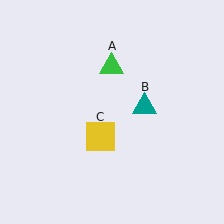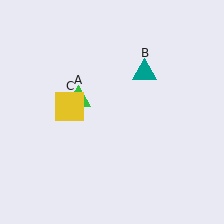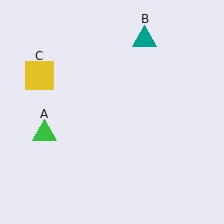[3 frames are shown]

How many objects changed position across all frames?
3 objects changed position: green triangle (object A), teal triangle (object B), yellow square (object C).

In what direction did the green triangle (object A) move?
The green triangle (object A) moved down and to the left.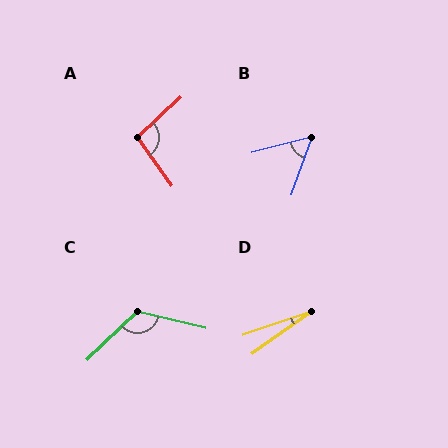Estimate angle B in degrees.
Approximately 55 degrees.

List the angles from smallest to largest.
D (17°), B (55°), A (97°), C (123°).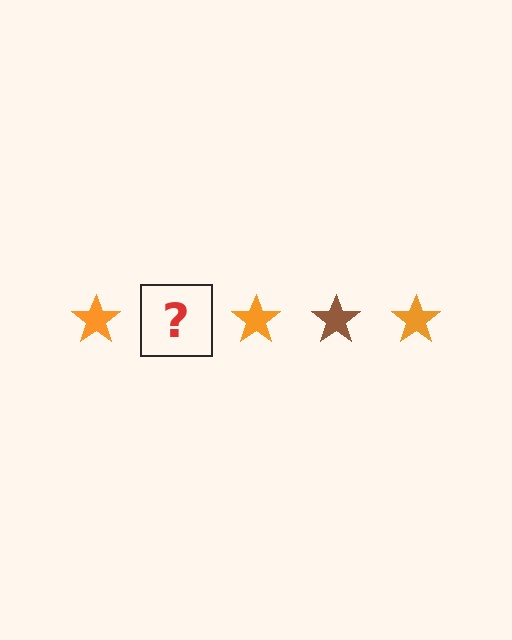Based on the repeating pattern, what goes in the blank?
The blank should be a brown star.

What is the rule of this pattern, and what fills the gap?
The rule is that the pattern cycles through orange, brown stars. The gap should be filled with a brown star.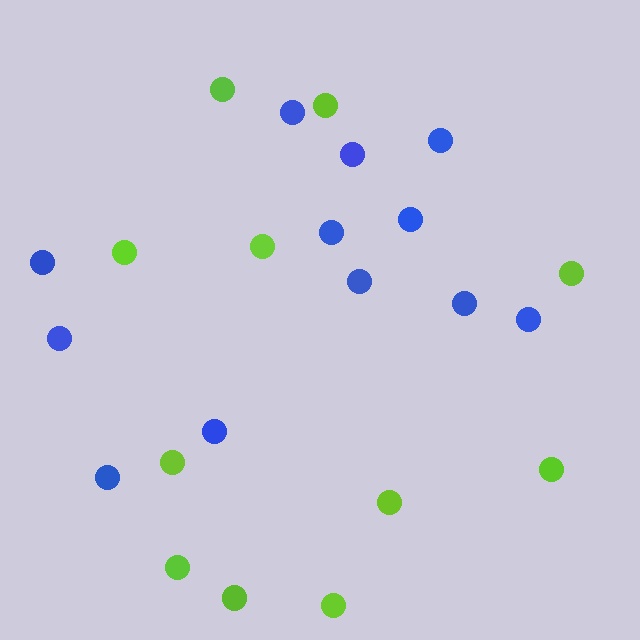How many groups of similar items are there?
There are 2 groups: one group of lime circles (11) and one group of blue circles (12).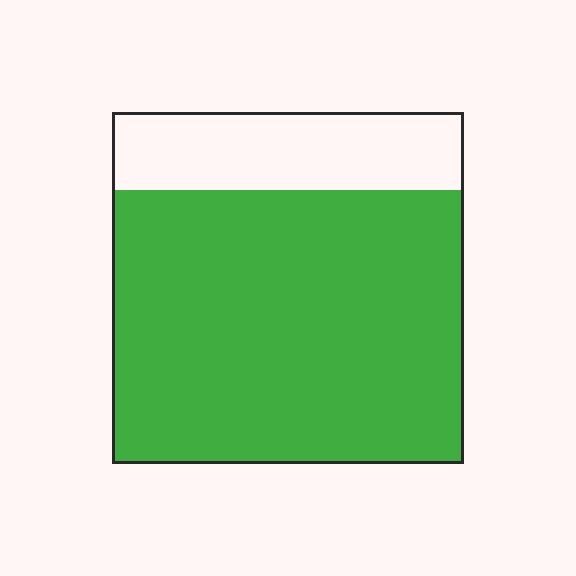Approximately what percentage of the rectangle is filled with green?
Approximately 80%.